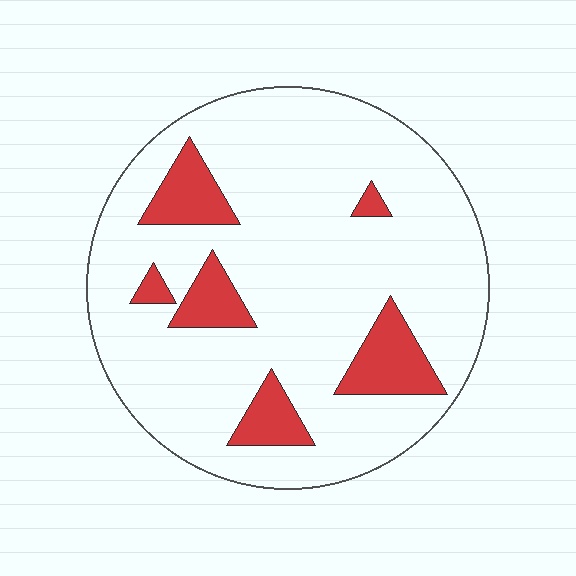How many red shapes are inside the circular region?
6.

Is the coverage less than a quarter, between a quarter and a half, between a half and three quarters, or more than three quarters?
Less than a quarter.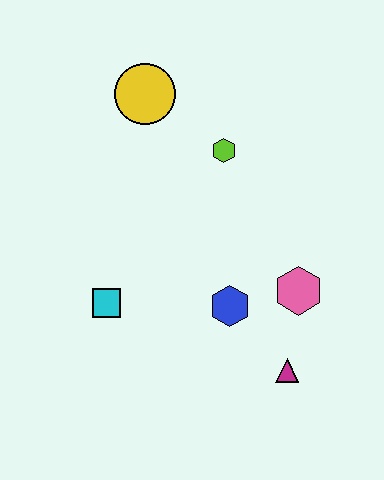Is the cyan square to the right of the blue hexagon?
No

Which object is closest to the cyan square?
The blue hexagon is closest to the cyan square.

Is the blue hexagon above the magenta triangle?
Yes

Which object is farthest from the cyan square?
The yellow circle is farthest from the cyan square.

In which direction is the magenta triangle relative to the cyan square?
The magenta triangle is to the right of the cyan square.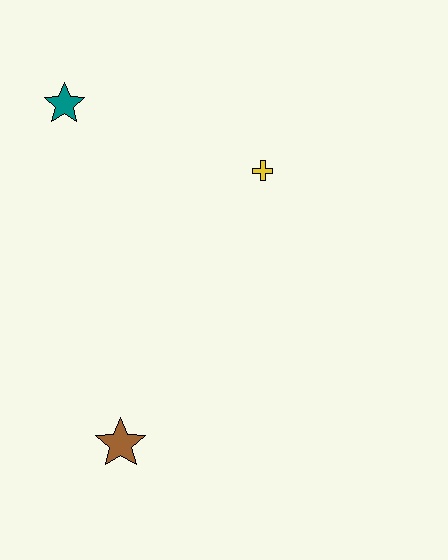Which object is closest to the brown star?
The yellow cross is closest to the brown star.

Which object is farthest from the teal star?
The brown star is farthest from the teal star.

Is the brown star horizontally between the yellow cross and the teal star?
Yes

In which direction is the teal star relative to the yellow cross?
The teal star is to the left of the yellow cross.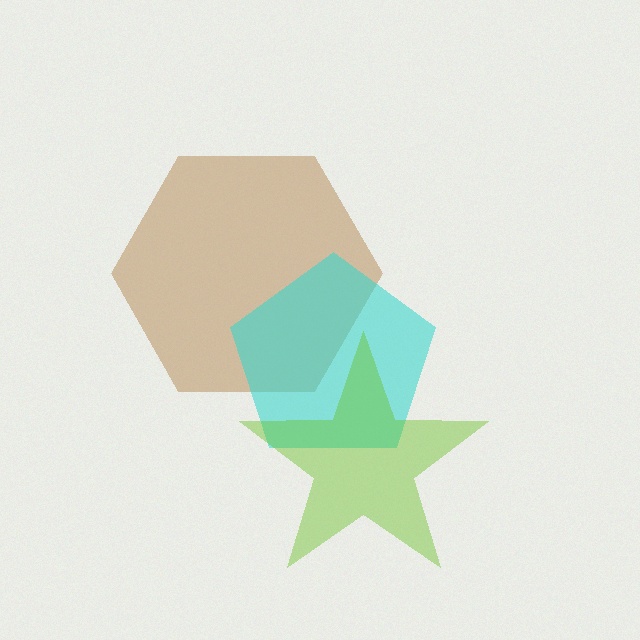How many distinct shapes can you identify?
There are 3 distinct shapes: a brown hexagon, a cyan pentagon, a lime star.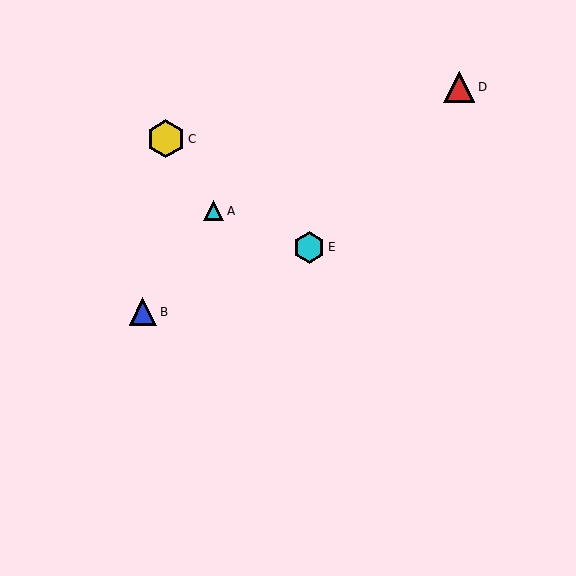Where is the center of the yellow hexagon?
The center of the yellow hexagon is at (166, 139).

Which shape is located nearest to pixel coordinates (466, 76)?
The red triangle (labeled D) at (459, 87) is nearest to that location.